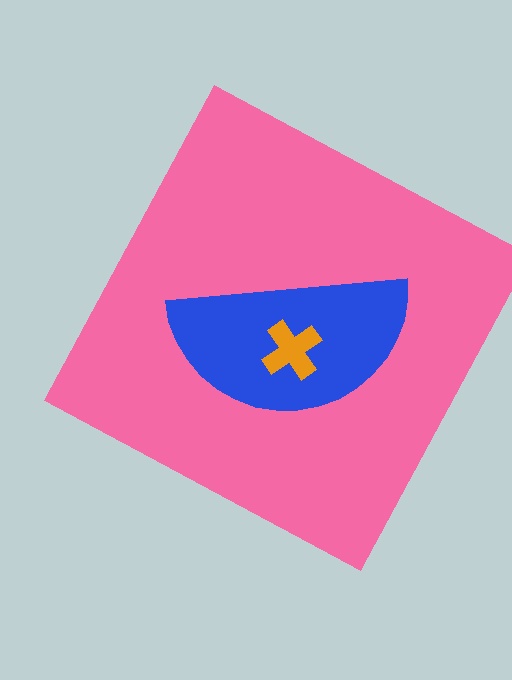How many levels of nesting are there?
3.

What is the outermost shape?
The pink square.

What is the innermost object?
The orange cross.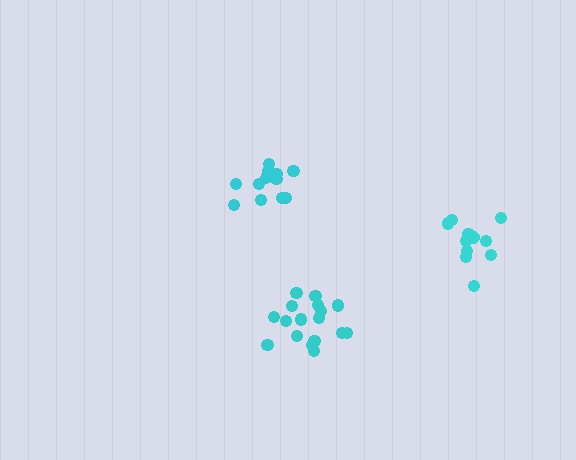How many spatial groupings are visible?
There are 3 spatial groupings.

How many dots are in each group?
Group 1: 13 dots, Group 2: 17 dots, Group 3: 11 dots (41 total).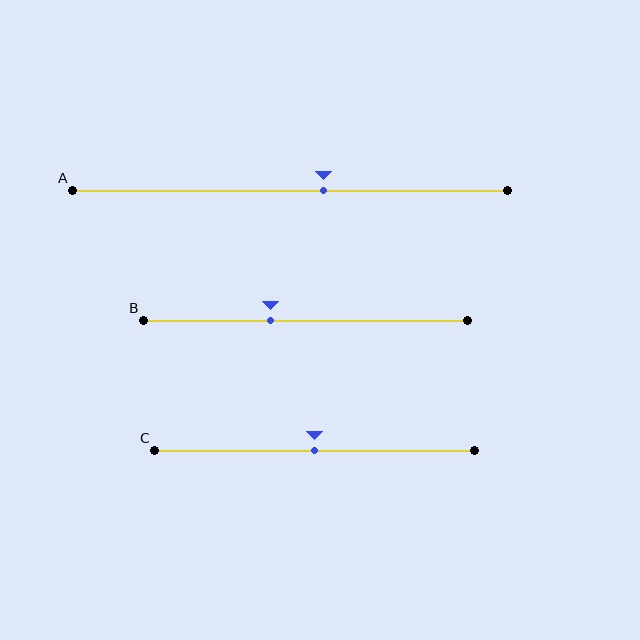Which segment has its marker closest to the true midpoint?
Segment C has its marker closest to the true midpoint.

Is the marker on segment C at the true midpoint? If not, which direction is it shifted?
Yes, the marker on segment C is at the true midpoint.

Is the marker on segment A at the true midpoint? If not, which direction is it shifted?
No, the marker on segment A is shifted to the right by about 8% of the segment length.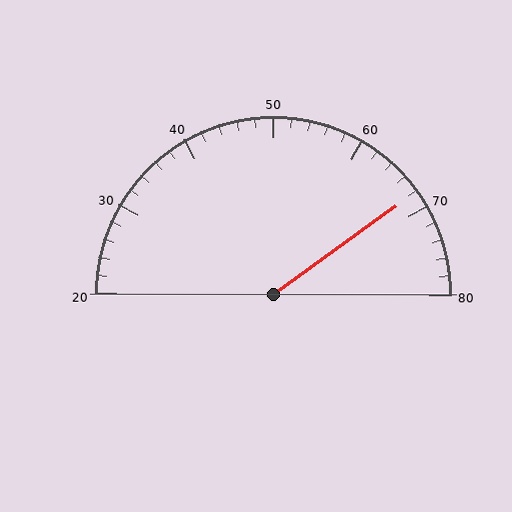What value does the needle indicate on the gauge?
The needle indicates approximately 68.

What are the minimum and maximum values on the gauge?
The gauge ranges from 20 to 80.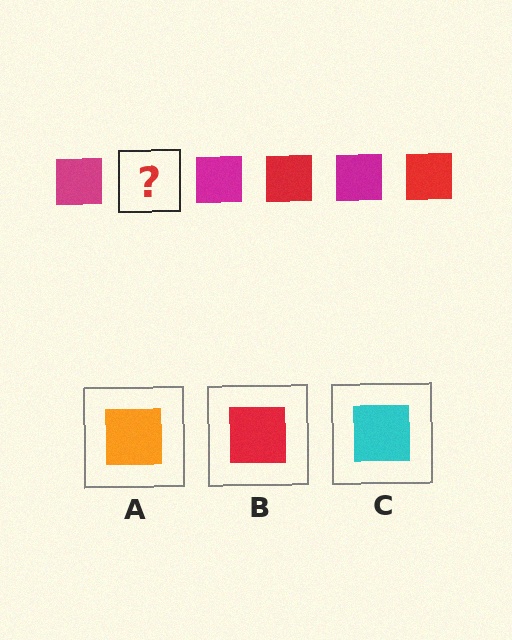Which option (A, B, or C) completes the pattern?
B.